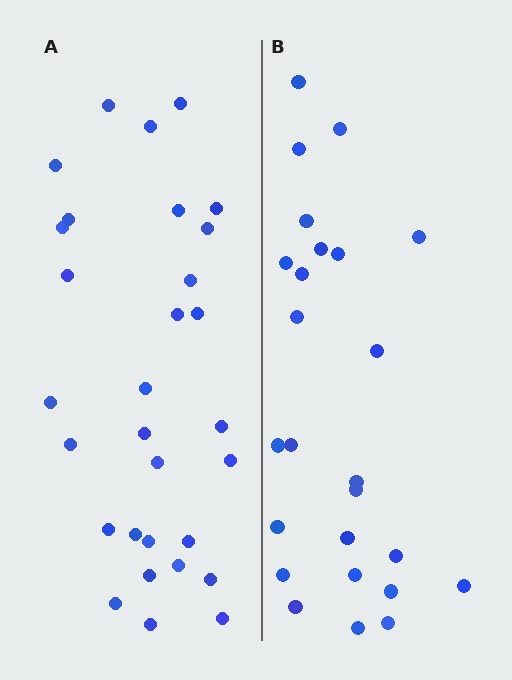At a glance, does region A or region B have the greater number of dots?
Region A (the left region) has more dots.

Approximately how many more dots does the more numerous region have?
Region A has about 5 more dots than region B.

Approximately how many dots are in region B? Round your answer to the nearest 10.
About 20 dots. (The exact count is 25, which rounds to 20.)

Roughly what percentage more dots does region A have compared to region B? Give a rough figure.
About 20% more.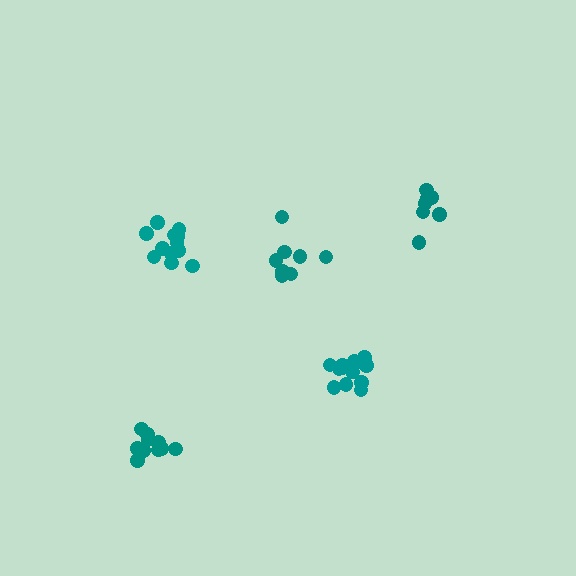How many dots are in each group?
Group 1: 13 dots, Group 2: 7 dots, Group 3: 11 dots, Group 4: 13 dots, Group 5: 9 dots (53 total).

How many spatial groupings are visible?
There are 5 spatial groupings.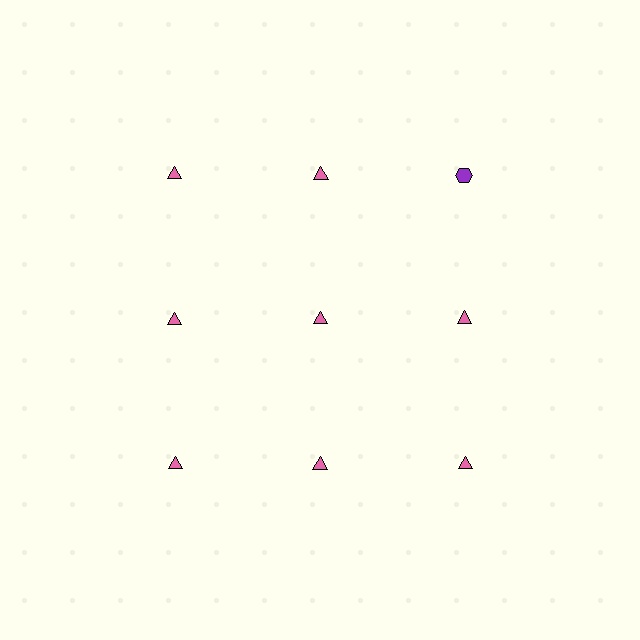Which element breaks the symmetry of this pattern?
The purple hexagon in the top row, center column breaks the symmetry. All other shapes are pink triangles.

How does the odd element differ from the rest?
It differs in both color (purple instead of pink) and shape (hexagon instead of triangle).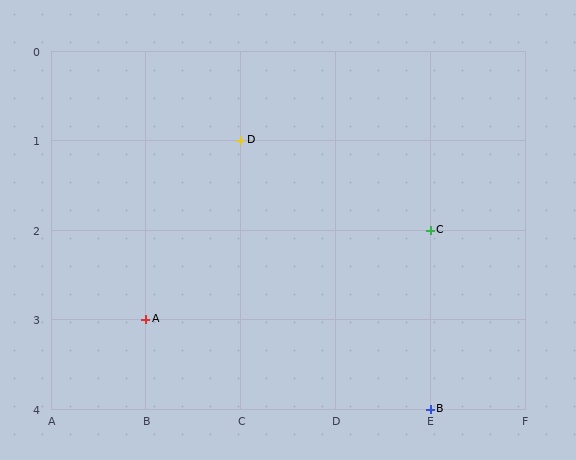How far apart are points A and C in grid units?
Points A and C are 3 columns and 1 row apart (about 3.2 grid units diagonally).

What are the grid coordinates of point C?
Point C is at grid coordinates (E, 2).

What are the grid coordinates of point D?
Point D is at grid coordinates (C, 1).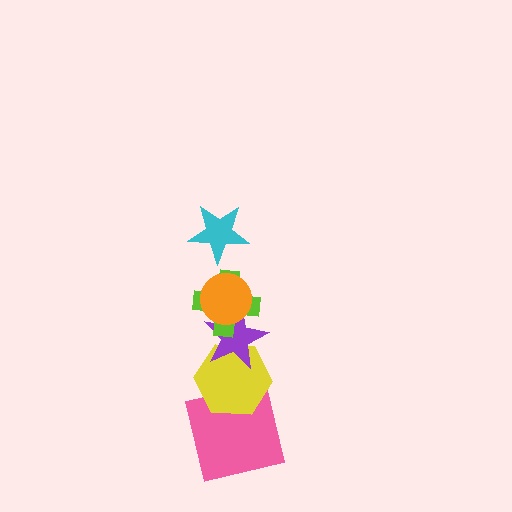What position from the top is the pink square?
The pink square is 6th from the top.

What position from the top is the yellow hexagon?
The yellow hexagon is 5th from the top.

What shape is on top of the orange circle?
The cyan star is on top of the orange circle.